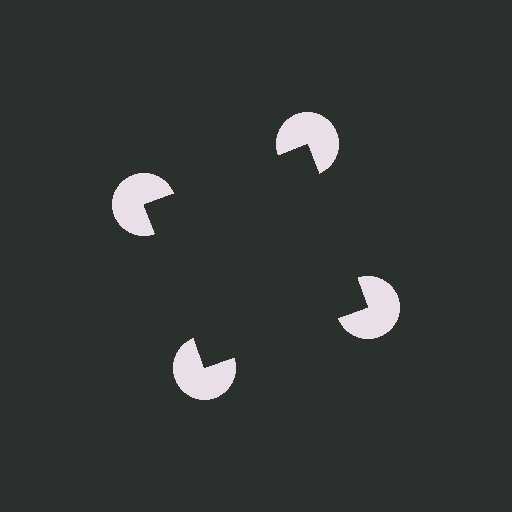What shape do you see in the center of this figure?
An illusory square — its edges are inferred from the aligned wedge cuts in the pac-man discs, not physically drawn.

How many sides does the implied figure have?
4 sides.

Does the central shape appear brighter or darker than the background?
It typically appears slightly darker than the background, even though no actual brightness change is drawn.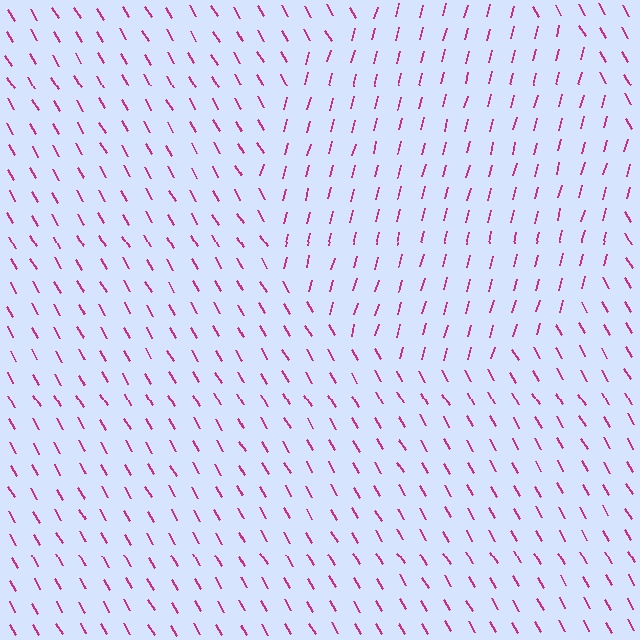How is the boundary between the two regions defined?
The boundary is defined purely by a change in line orientation (approximately 45 degrees difference). All lines are the same color and thickness.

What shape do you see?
I see a circle.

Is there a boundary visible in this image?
Yes, there is a texture boundary formed by a change in line orientation.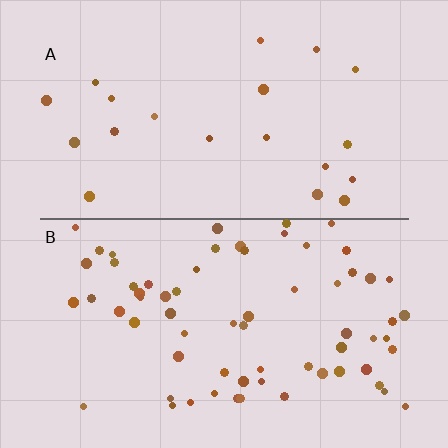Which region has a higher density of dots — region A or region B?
B (the bottom).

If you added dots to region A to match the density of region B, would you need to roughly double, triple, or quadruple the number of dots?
Approximately triple.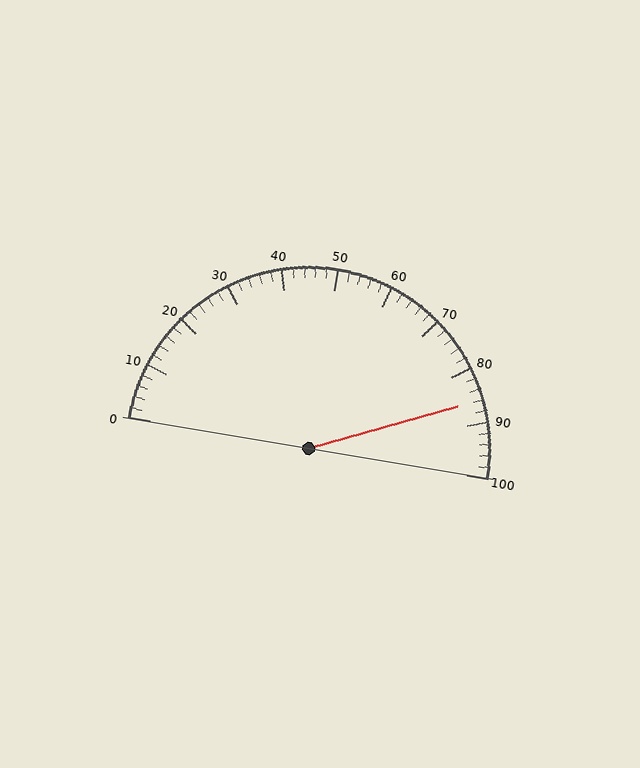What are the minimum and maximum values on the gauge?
The gauge ranges from 0 to 100.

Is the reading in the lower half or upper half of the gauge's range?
The reading is in the upper half of the range (0 to 100).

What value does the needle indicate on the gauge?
The needle indicates approximately 86.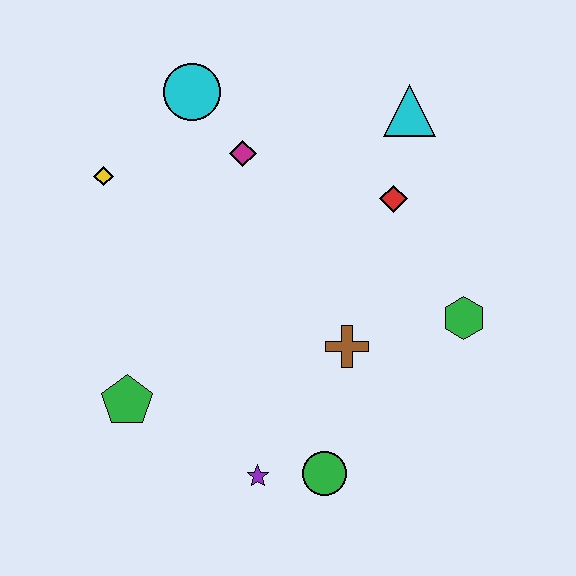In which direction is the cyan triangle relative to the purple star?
The cyan triangle is above the purple star.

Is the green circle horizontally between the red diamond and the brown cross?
No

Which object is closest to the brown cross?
The green hexagon is closest to the brown cross.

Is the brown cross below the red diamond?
Yes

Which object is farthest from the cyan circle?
The green circle is farthest from the cyan circle.